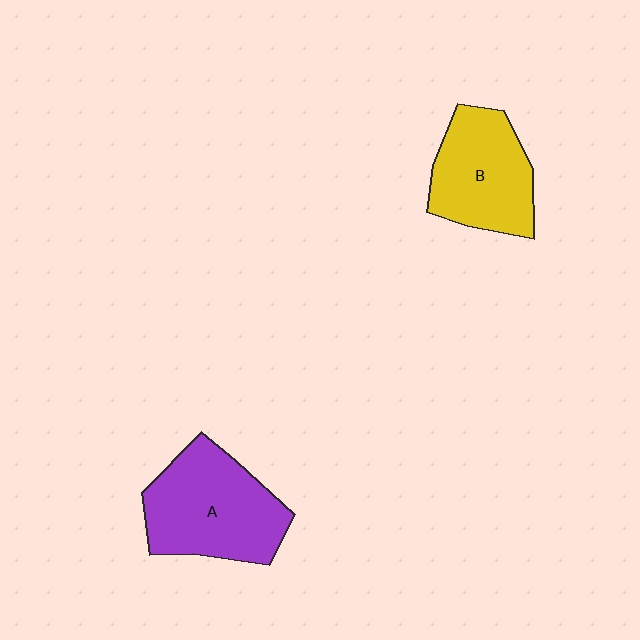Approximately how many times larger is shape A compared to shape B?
Approximately 1.2 times.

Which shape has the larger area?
Shape A (purple).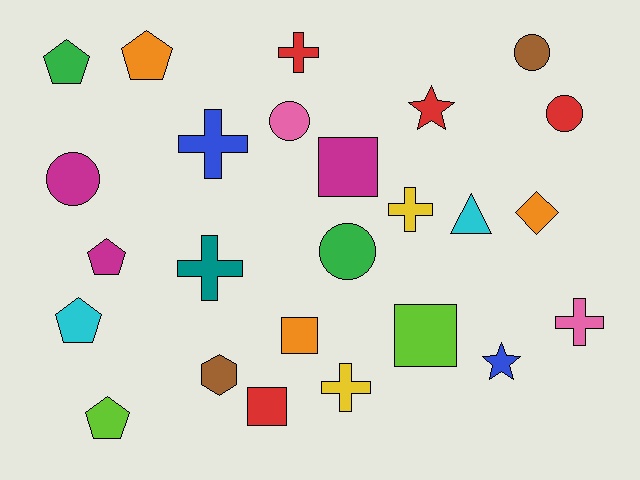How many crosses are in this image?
There are 6 crosses.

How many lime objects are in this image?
There are 2 lime objects.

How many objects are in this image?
There are 25 objects.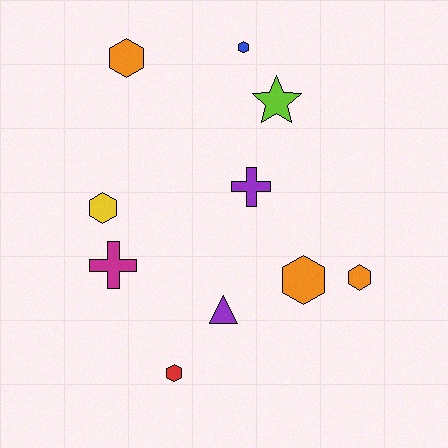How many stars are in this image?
There is 1 star.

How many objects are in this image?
There are 10 objects.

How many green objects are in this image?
There are no green objects.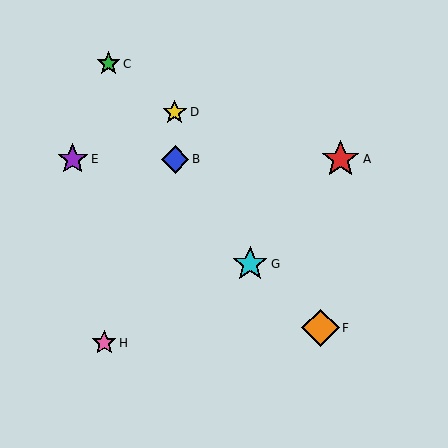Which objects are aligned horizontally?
Objects A, B, E are aligned horizontally.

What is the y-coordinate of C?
Object C is at y≈64.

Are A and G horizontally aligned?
No, A is at y≈159 and G is at y≈264.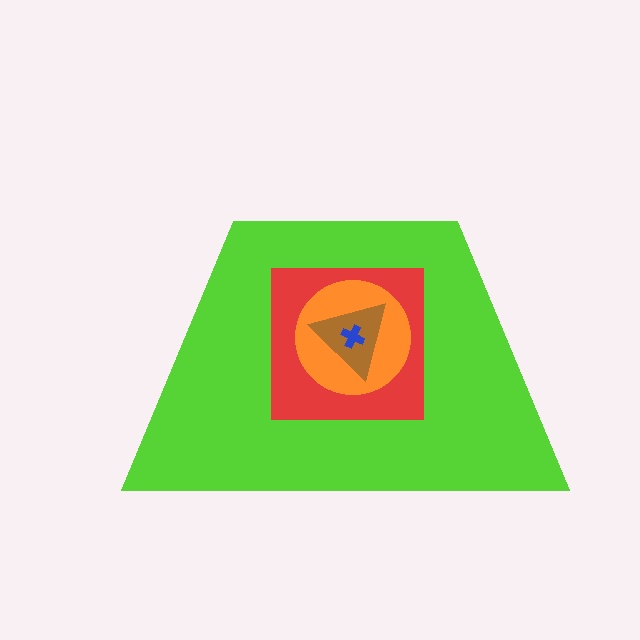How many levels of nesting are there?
5.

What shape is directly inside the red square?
The orange circle.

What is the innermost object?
The blue cross.